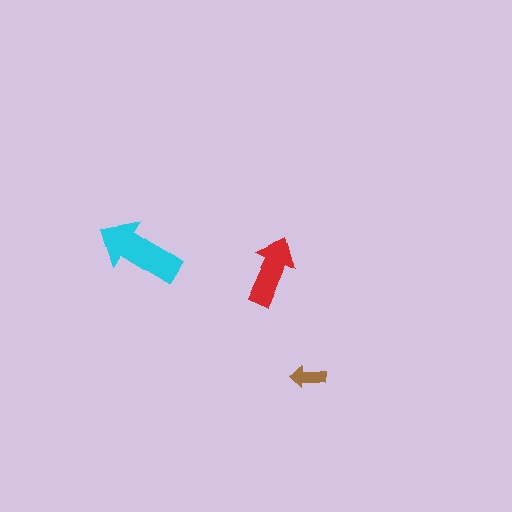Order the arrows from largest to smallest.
the cyan one, the red one, the brown one.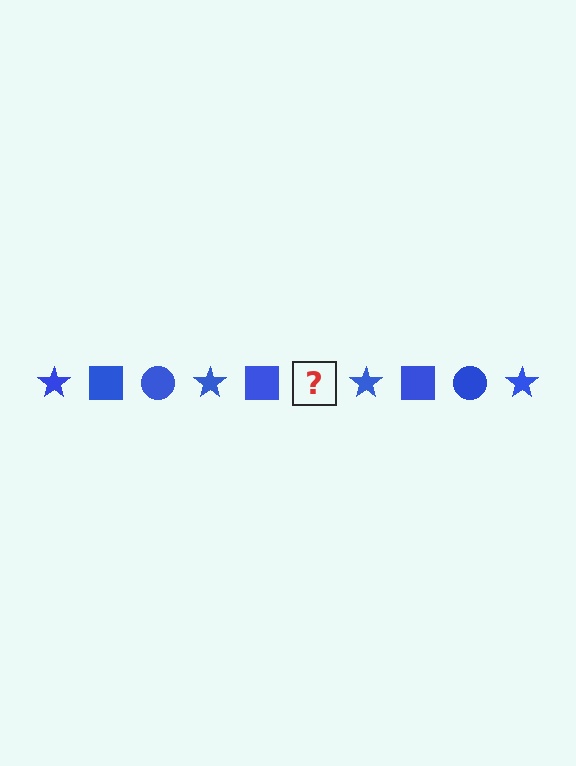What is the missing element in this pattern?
The missing element is a blue circle.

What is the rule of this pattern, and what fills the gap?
The rule is that the pattern cycles through star, square, circle shapes in blue. The gap should be filled with a blue circle.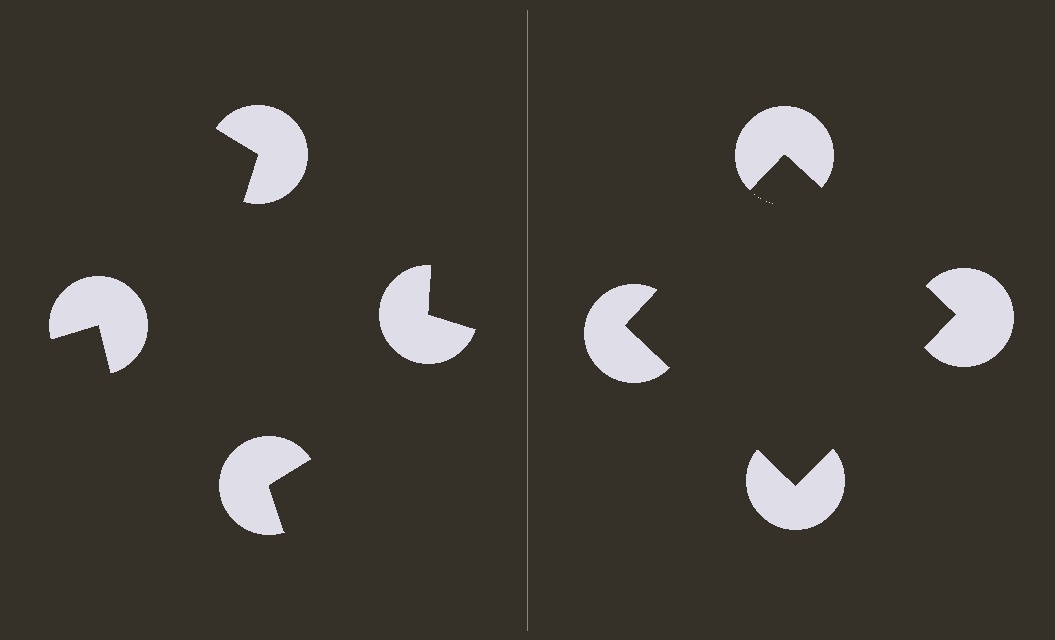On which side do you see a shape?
An illusory square appears on the right side. On the left side the wedge cuts are rotated, so no coherent shape forms.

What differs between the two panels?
The pac-man discs are positioned identically on both sides; only the wedge orientations differ. On the right they align to a square; on the left they are misaligned.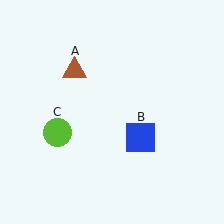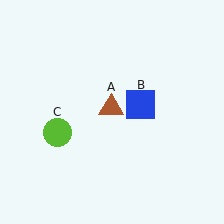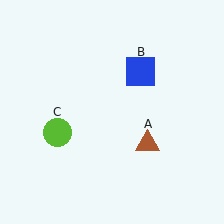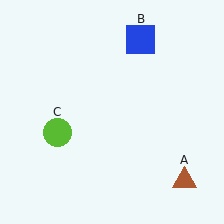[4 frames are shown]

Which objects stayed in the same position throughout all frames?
Lime circle (object C) remained stationary.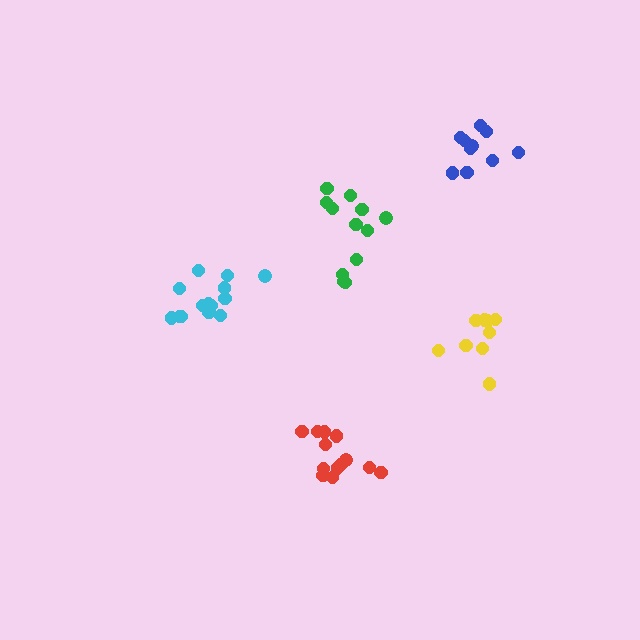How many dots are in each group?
Group 1: 14 dots, Group 2: 9 dots, Group 3: 13 dots, Group 4: 12 dots, Group 5: 10 dots (58 total).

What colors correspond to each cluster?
The clusters are colored: cyan, yellow, red, green, blue.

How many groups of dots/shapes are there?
There are 5 groups.